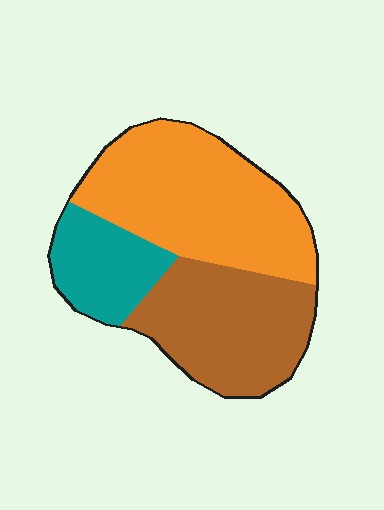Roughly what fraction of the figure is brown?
Brown covers around 35% of the figure.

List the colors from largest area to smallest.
From largest to smallest: orange, brown, teal.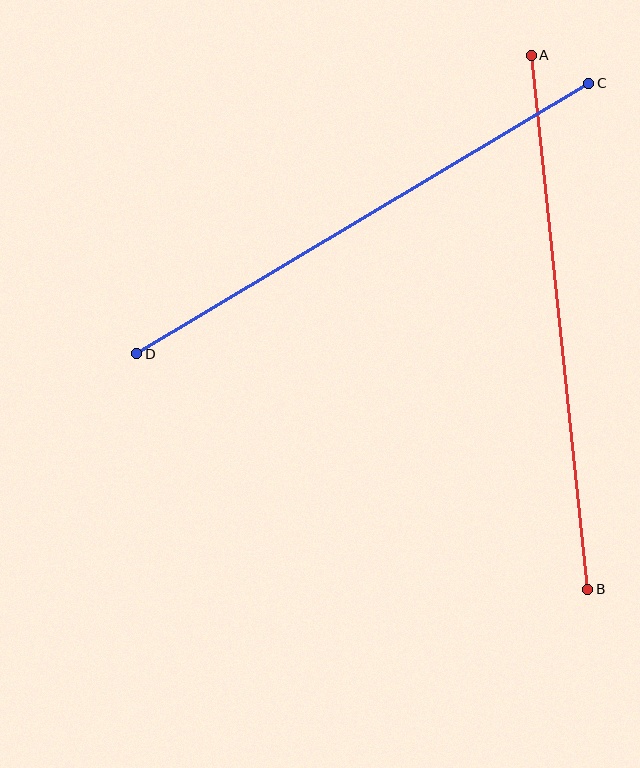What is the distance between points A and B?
The distance is approximately 537 pixels.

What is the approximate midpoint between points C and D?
The midpoint is at approximately (363, 219) pixels.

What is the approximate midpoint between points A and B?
The midpoint is at approximately (559, 322) pixels.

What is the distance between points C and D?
The distance is approximately 527 pixels.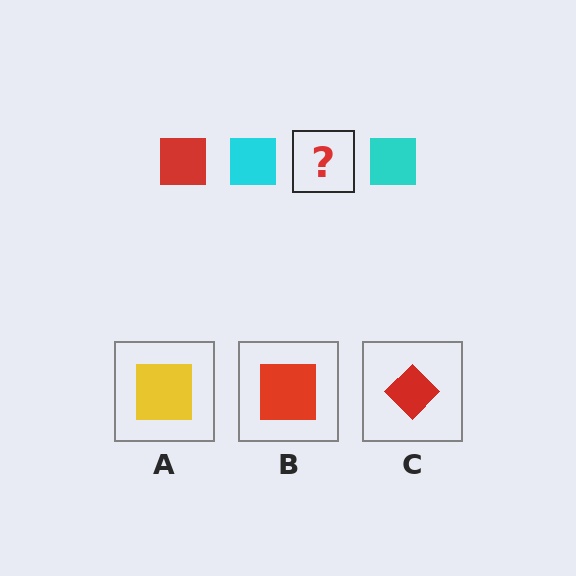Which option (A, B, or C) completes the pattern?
B.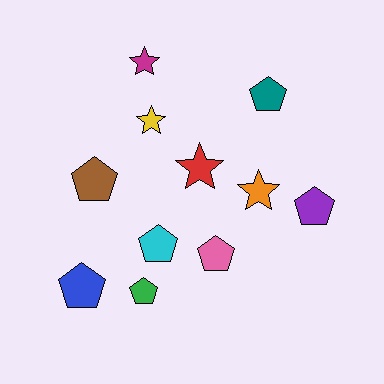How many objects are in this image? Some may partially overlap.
There are 11 objects.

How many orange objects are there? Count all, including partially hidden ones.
There is 1 orange object.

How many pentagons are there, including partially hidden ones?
There are 7 pentagons.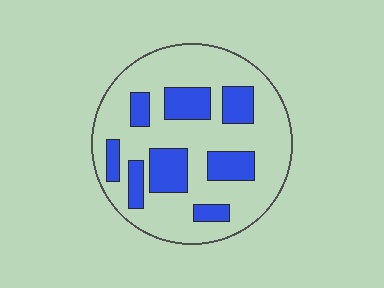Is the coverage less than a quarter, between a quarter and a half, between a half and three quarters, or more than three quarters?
Between a quarter and a half.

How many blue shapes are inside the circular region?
8.